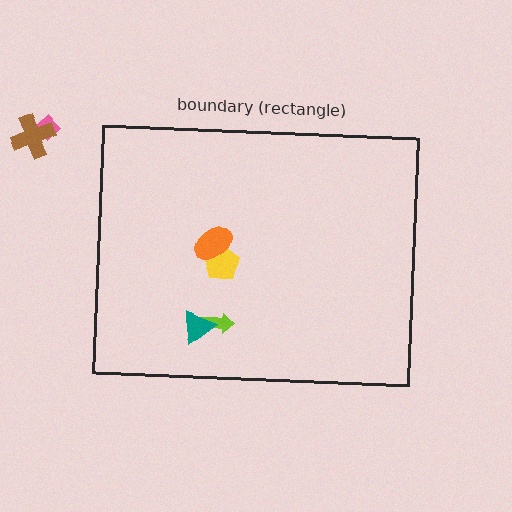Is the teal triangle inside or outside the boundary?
Inside.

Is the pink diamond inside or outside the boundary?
Outside.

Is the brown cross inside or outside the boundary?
Outside.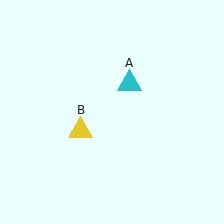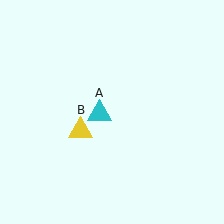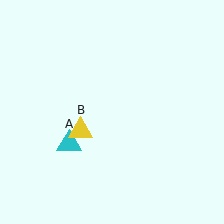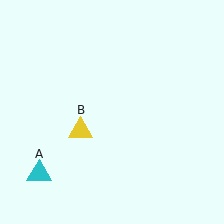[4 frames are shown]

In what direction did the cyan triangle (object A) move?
The cyan triangle (object A) moved down and to the left.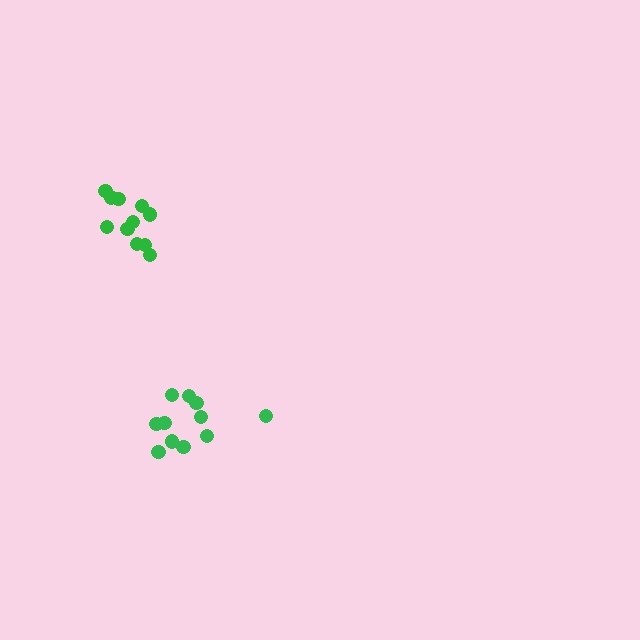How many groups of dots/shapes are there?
There are 2 groups.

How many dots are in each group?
Group 1: 11 dots, Group 2: 11 dots (22 total).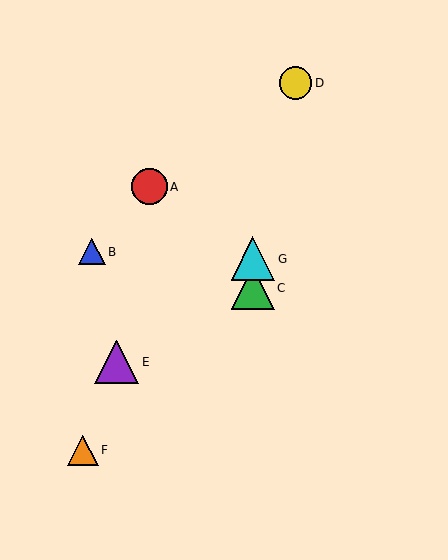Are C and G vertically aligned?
Yes, both are at x≈253.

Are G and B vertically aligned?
No, G is at x≈253 and B is at x≈92.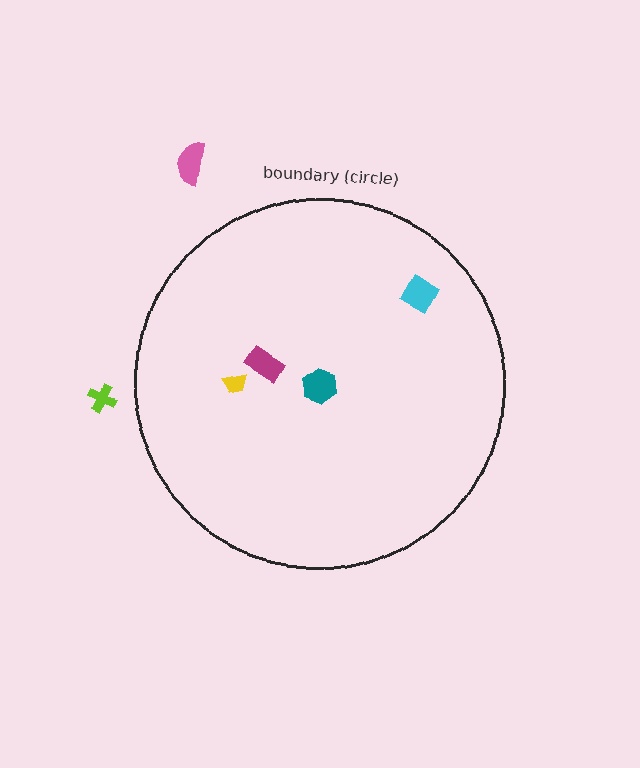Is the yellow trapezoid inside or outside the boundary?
Inside.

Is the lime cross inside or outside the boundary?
Outside.